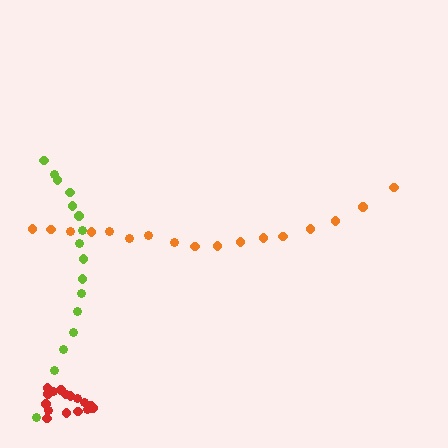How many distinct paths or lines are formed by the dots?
There are 3 distinct paths.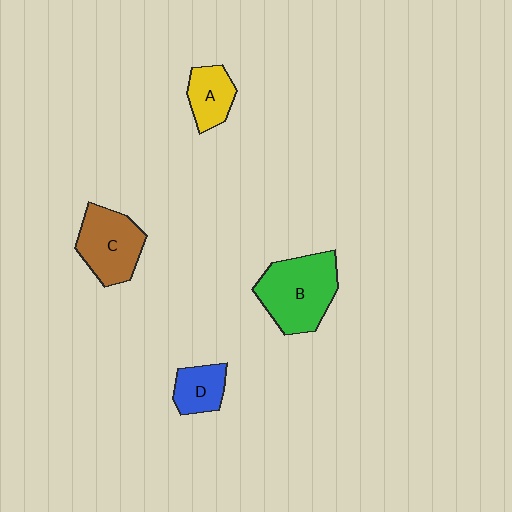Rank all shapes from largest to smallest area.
From largest to smallest: B (green), C (brown), A (yellow), D (blue).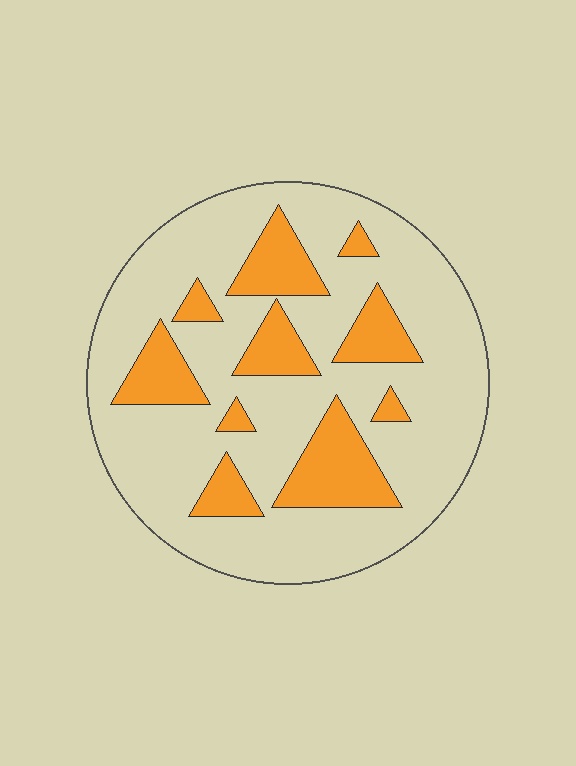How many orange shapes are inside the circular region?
10.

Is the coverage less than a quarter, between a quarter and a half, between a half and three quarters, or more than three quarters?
Less than a quarter.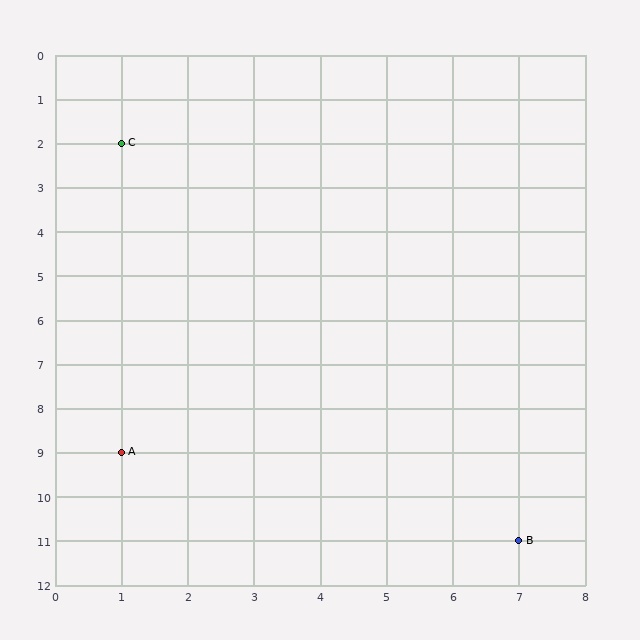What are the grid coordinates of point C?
Point C is at grid coordinates (1, 2).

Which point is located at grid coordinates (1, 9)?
Point A is at (1, 9).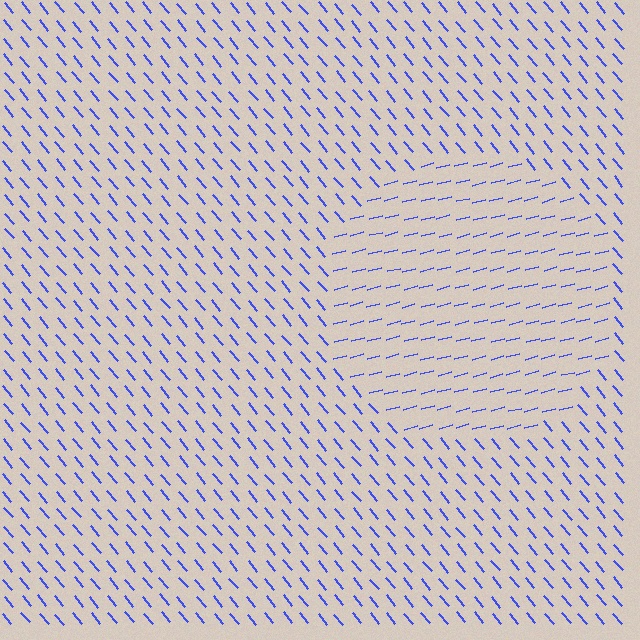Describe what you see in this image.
The image is filled with small blue line segments. A circle region in the image has lines oriented differently from the surrounding lines, creating a visible texture boundary.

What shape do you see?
I see a circle.